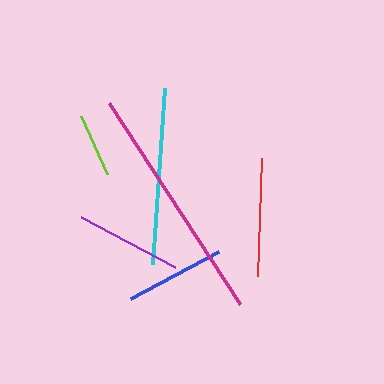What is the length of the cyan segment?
The cyan segment is approximately 177 pixels long.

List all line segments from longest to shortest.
From longest to shortest: magenta, cyan, red, purple, blue, lime.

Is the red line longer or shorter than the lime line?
The red line is longer than the lime line.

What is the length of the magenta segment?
The magenta segment is approximately 240 pixels long.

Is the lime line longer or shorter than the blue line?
The blue line is longer than the lime line.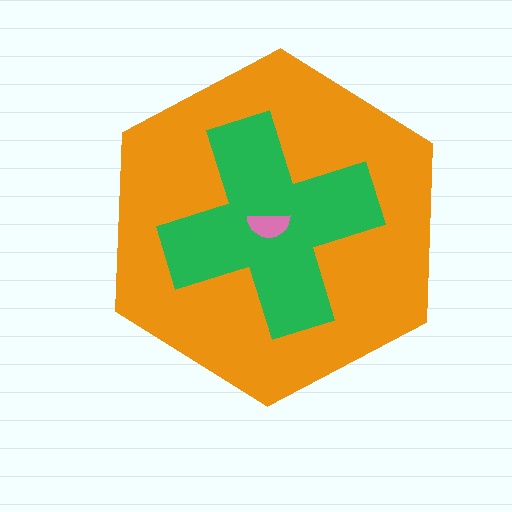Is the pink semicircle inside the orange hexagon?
Yes.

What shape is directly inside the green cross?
The pink semicircle.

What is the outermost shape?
The orange hexagon.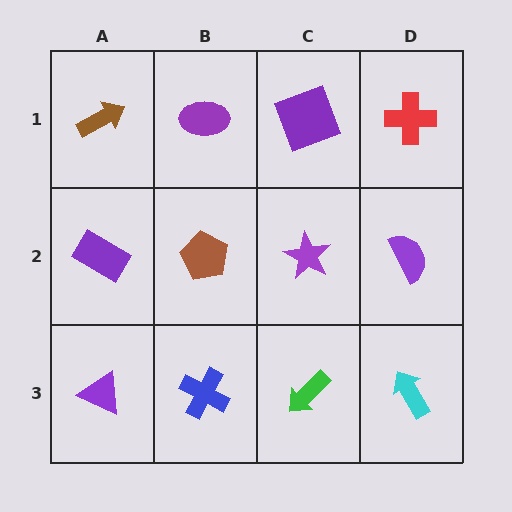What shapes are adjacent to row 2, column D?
A red cross (row 1, column D), a cyan arrow (row 3, column D), a purple star (row 2, column C).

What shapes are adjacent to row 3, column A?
A purple rectangle (row 2, column A), a blue cross (row 3, column B).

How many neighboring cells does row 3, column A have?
2.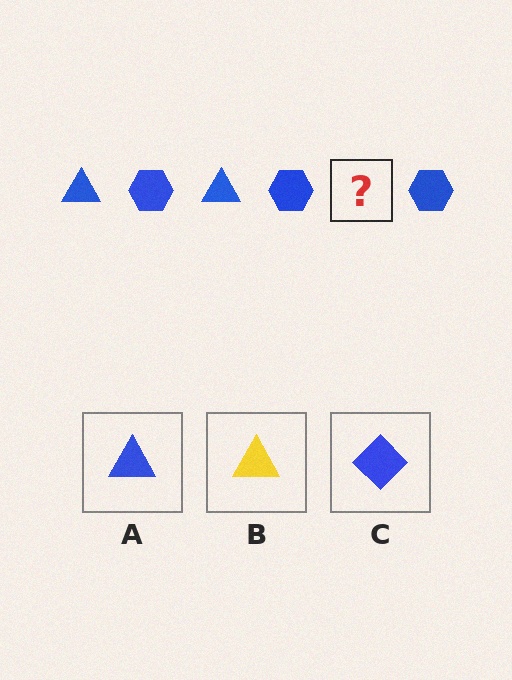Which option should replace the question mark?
Option A.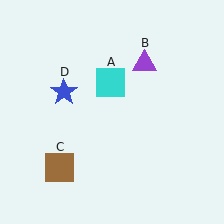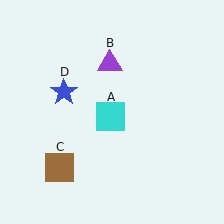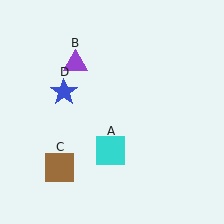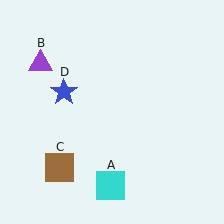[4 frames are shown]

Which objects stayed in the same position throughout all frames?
Brown square (object C) and blue star (object D) remained stationary.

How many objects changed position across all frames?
2 objects changed position: cyan square (object A), purple triangle (object B).